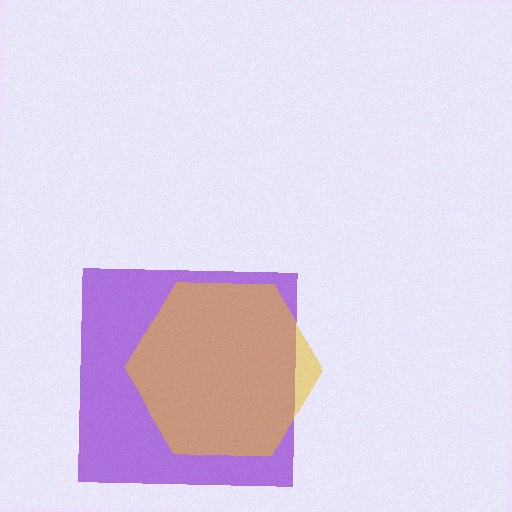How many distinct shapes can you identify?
There are 2 distinct shapes: a purple square, a yellow hexagon.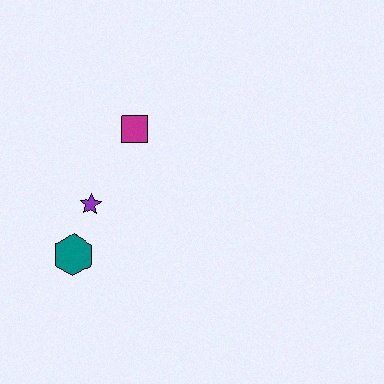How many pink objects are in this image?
There are no pink objects.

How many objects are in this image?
There are 3 objects.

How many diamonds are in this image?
There are no diamonds.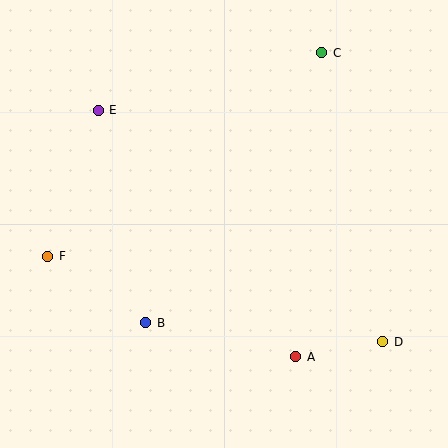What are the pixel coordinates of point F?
Point F is at (48, 256).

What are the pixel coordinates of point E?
Point E is at (98, 110).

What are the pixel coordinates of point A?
Point A is at (296, 357).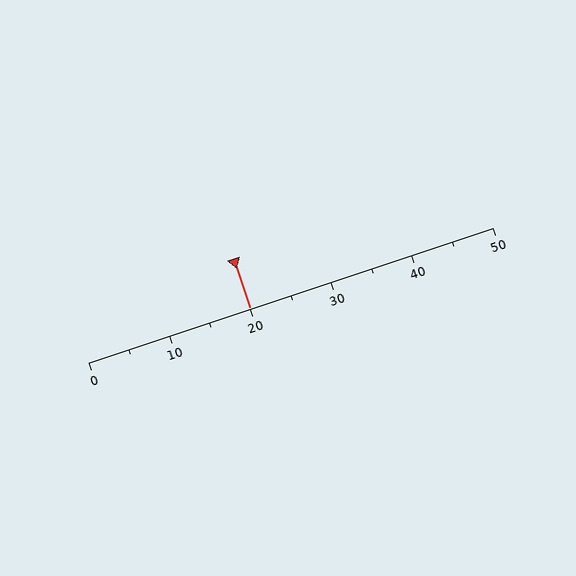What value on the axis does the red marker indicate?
The marker indicates approximately 20.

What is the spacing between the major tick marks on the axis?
The major ticks are spaced 10 apart.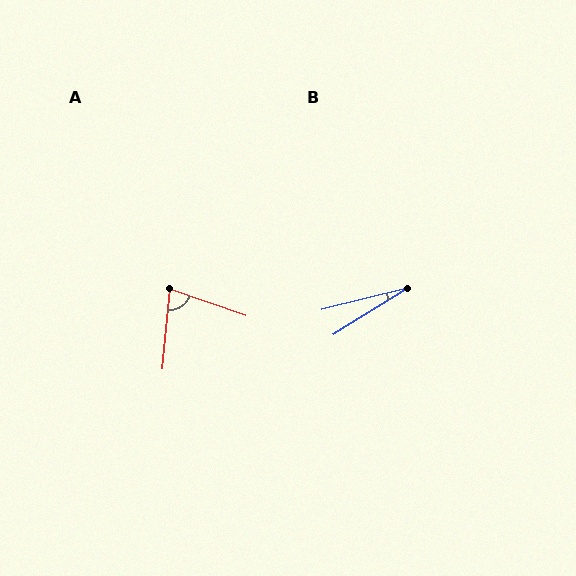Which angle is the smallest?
B, at approximately 18 degrees.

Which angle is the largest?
A, at approximately 76 degrees.